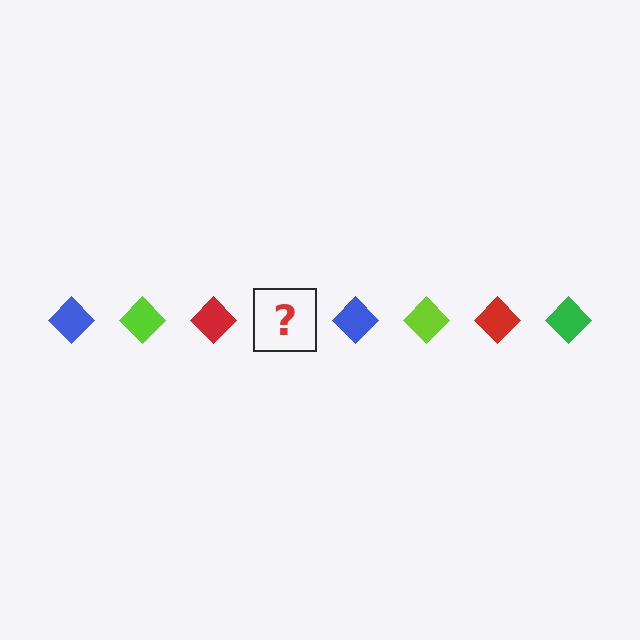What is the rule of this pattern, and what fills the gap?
The rule is that the pattern cycles through blue, lime, red, green diamonds. The gap should be filled with a green diamond.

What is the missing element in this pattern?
The missing element is a green diamond.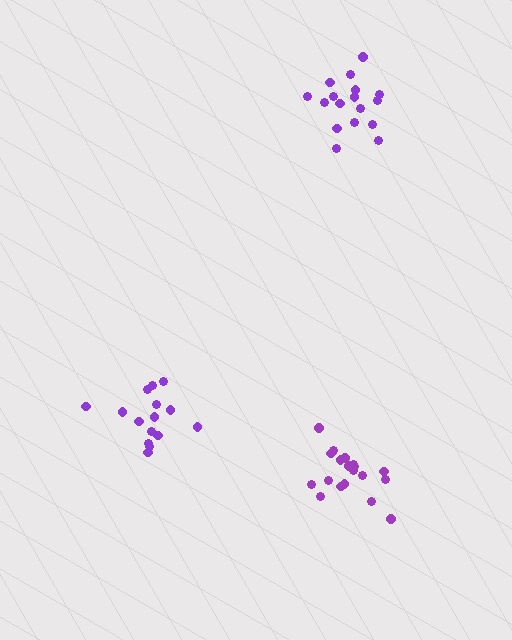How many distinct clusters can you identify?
There are 3 distinct clusters.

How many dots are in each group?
Group 1: 15 dots, Group 2: 17 dots, Group 3: 19 dots (51 total).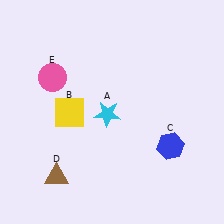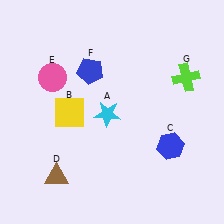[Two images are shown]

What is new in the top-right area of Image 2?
A lime cross (G) was added in the top-right area of Image 2.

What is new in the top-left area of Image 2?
A blue pentagon (F) was added in the top-left area of Image 2.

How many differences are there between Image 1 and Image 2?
There are 2 differences between the two images.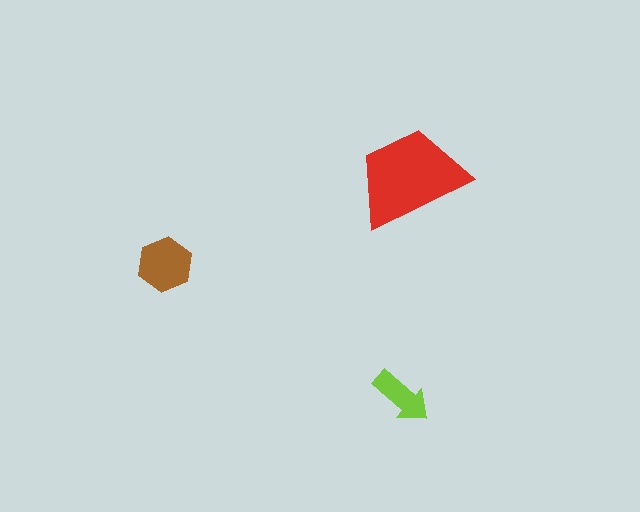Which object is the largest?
The red trapezoid.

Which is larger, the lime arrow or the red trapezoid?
The red trapezoid.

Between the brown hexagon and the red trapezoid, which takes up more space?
The red trapezoid.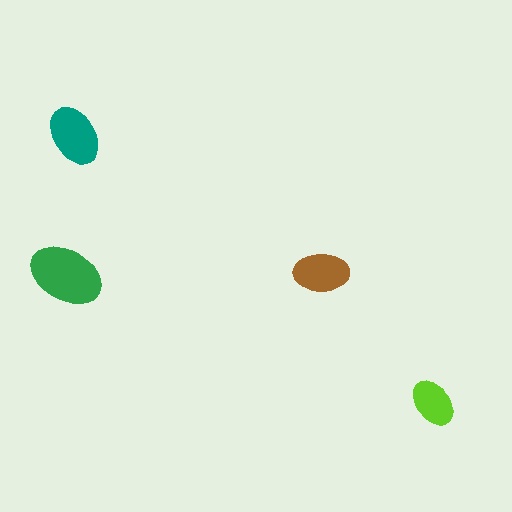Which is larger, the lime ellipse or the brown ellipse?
The brown one.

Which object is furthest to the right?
The lime ellipse is rightmost.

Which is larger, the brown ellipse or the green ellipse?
The green one.